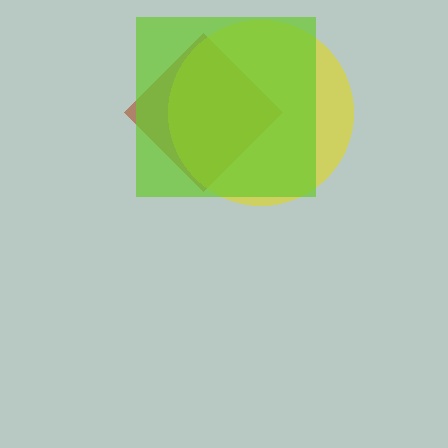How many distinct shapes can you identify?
There are 3 distinct shapes: a brown diamond, a yellow circle, a lime square.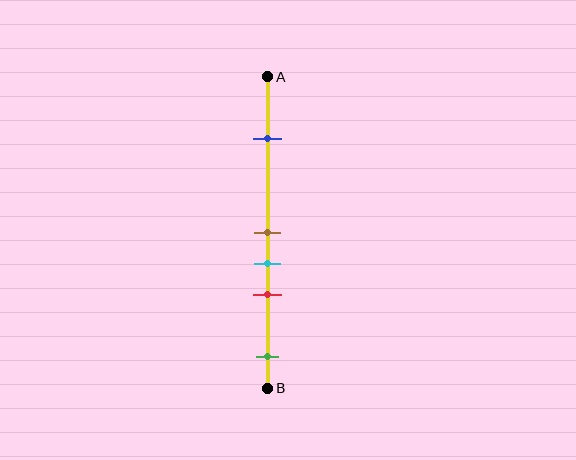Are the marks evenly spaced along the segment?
No, the marks are not evenly spaced.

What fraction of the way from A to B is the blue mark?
The blue mark is approximately 20% (0.2) of the way from A to B.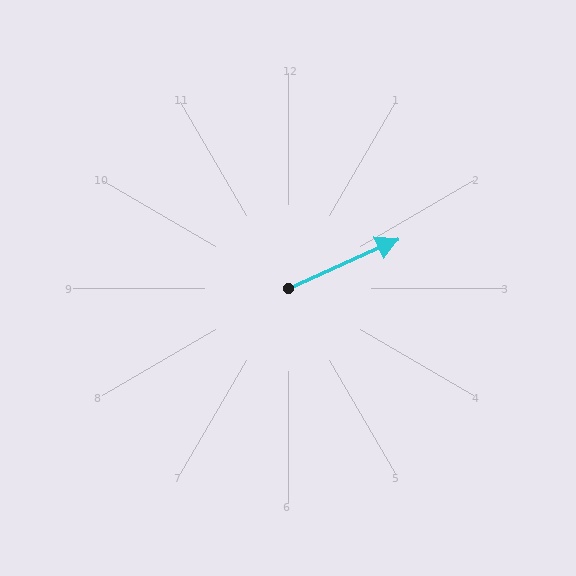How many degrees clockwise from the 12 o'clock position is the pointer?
Approximately 66 degrees.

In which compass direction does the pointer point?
Northeast.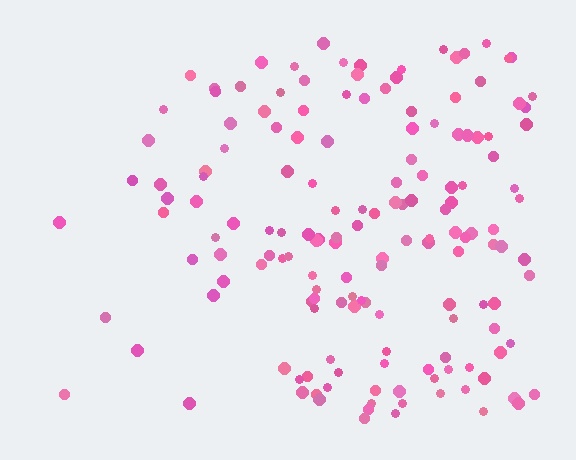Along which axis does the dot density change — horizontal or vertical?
Horizontal.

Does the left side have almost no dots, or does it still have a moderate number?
Still a moderate number, just noticeably fewer than the right.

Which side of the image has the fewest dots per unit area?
The left.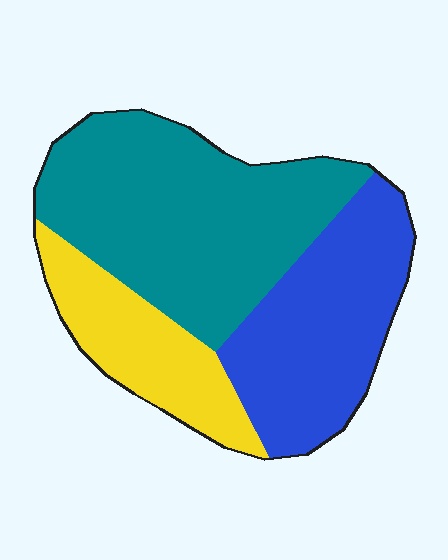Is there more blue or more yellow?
Blue.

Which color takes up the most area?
Teal, at roughly 45%.